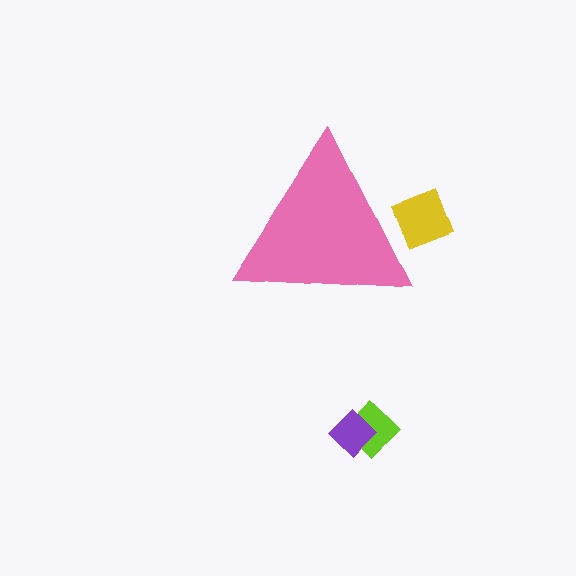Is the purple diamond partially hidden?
No, the purple diamond is fully visible.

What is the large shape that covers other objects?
A pink triangle.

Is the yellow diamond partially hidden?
Yes, the yellow diamond is partially hidden behind the pink triangle.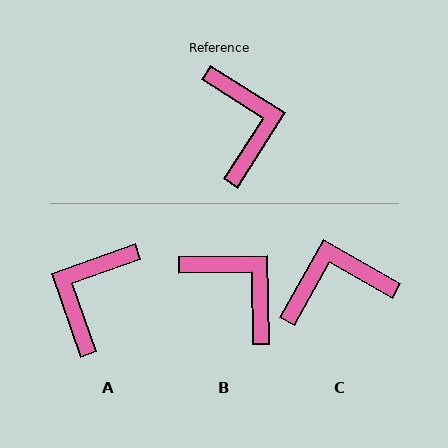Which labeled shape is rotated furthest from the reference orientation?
A, about 142 degrees away.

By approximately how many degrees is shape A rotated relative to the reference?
Approximately 142 degrees counter-clockwise.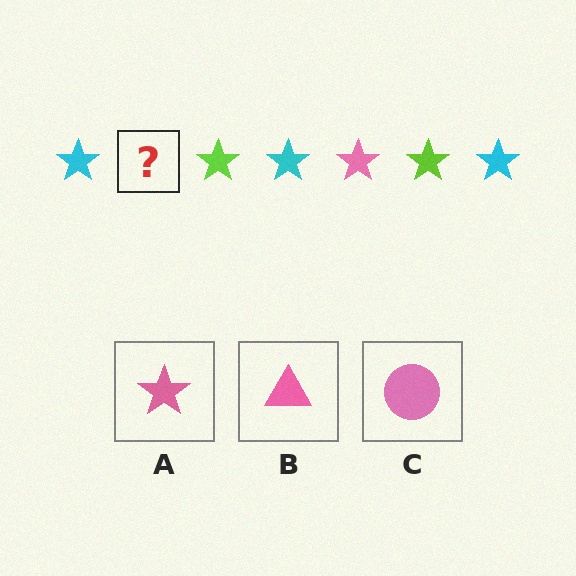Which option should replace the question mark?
Option A.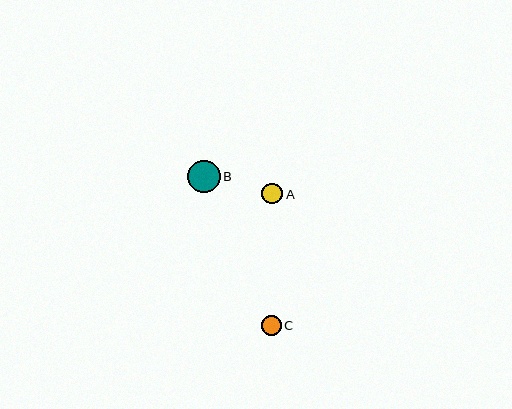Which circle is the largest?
Circle B is the largest with a size of approximately 33 pixels.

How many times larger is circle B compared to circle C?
Circle B is approximately 1.7 times the size of circle C.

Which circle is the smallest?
Circle C is the smallest with a size of approximately 20 pixels.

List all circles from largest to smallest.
From largest to smallest: B, A, C.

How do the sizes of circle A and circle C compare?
Circle A and circle C are approximately the same size.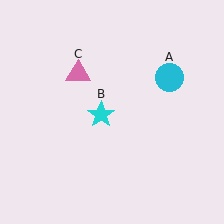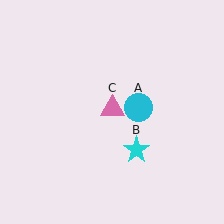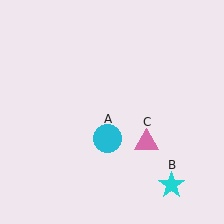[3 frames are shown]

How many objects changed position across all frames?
3 objects changed position: cyan circle (object A), cyan star (object B), pink triangle (object C).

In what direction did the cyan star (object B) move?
The cyan star (object B) moved down and to the right.